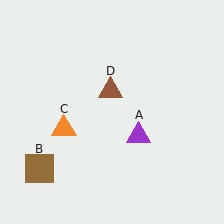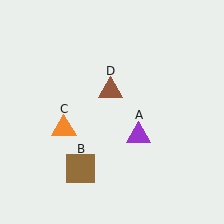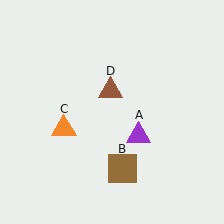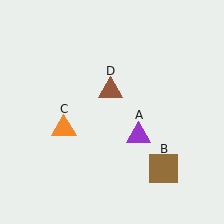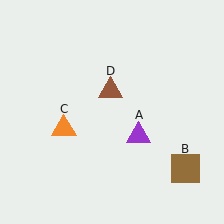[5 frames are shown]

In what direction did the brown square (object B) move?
The brown square (object B) moved right.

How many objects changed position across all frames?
1 object changed position: brown square (object B).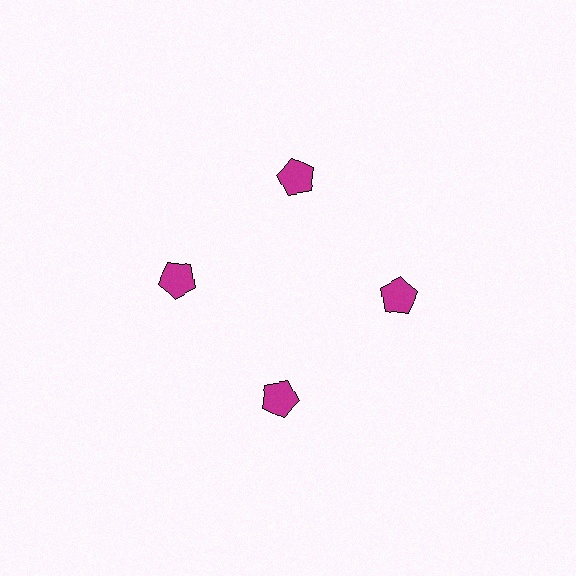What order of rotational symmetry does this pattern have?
This pattern has 4-fold rotational symmetry.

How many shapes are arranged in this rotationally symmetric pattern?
There are 4 shapes, arranged in 4 groups of 1.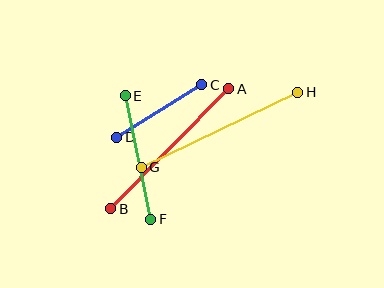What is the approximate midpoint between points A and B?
The midpoint is at approximately (170, 149) pixels.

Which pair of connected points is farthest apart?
Points G and H are farthest apart.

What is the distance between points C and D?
The distance is approximately 100 pixels.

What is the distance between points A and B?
The distance is approximately 168 pixels.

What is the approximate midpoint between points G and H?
The midpoint is at approximately (219, 130) pixels.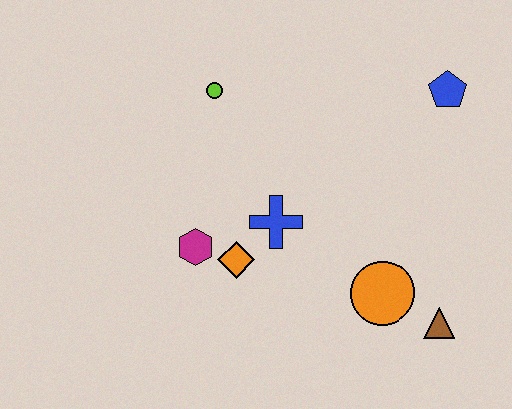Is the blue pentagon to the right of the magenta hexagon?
Yes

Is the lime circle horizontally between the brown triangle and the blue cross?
No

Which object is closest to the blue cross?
The orange diamond is closest to the blue cross.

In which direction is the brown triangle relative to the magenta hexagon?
The brown triangle is to the right of the magenta hexagon.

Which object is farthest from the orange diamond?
The blue pentagon is farthest from the orange diamond.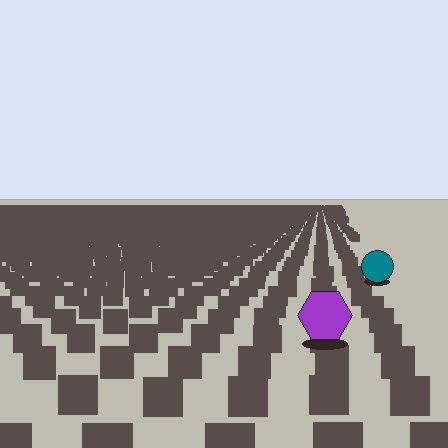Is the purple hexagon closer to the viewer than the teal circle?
Yes. The purple hexagon is closer — you can tell from the texture gradient: the ground texture is coarser near it.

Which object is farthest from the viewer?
The teal circle is farthest from the viewer. It appears smaller and the ground texture around it is denser.